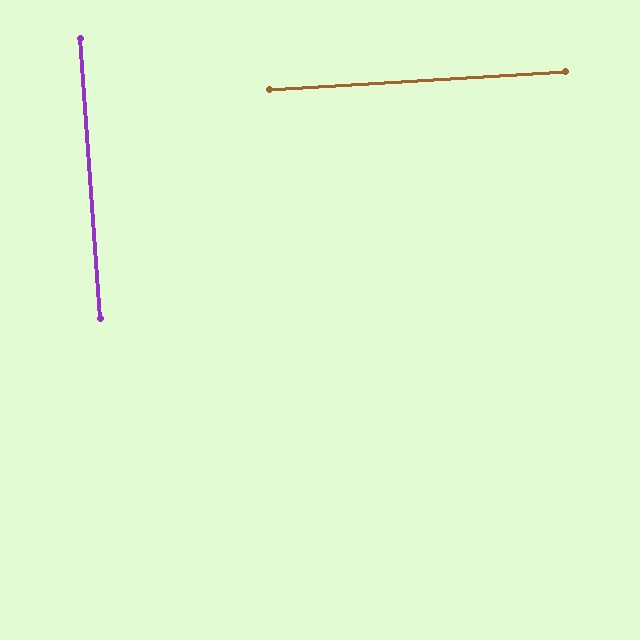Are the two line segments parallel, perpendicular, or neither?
Perpendicular — they meet at approximately 89°.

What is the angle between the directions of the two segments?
Approximately 89 degrees.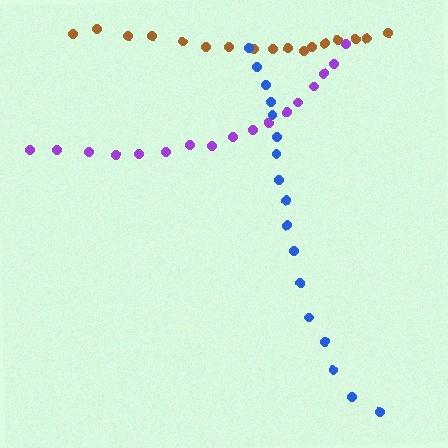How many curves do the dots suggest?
There are 3 distinct paths.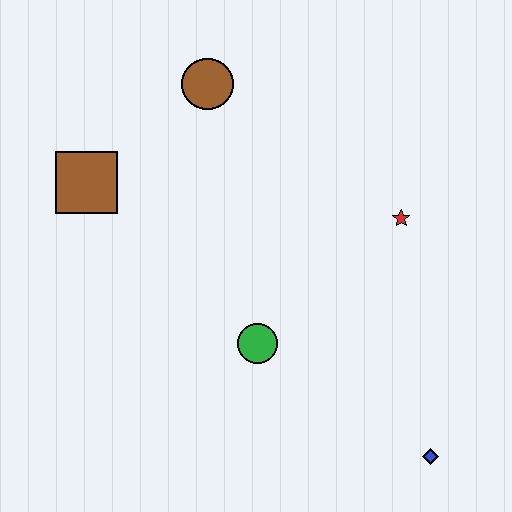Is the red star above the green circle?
Yes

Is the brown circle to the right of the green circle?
No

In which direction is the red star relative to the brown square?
The red star is to the right of the brown square.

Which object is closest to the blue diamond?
The green circle is closest to the blue diamond.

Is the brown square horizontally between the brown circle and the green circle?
No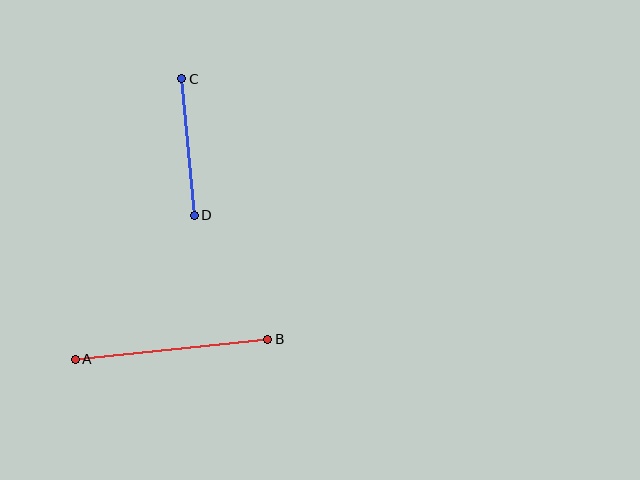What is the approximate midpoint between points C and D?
The midpoint is at approximately (188, 147) pixels.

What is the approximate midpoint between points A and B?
The midpoint is at approximately (172, 349) pixels.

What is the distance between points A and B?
The distance is approximately 194 pixels.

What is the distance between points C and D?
The distance is approximately 137 pixels.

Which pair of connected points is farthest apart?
Points A and B are farthest apart.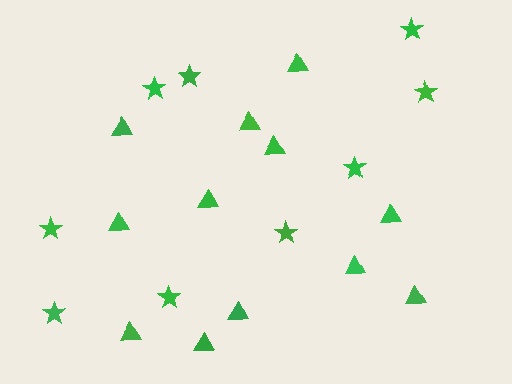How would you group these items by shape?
There are 2 groups: one group of triangles (12) and one group of stars (9).